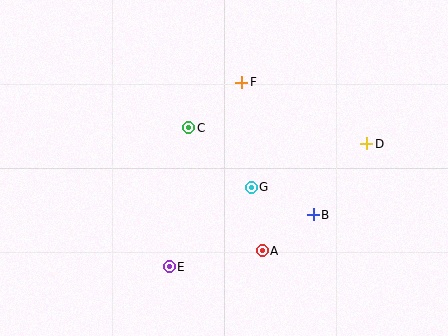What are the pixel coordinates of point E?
Point E is at (169, 267).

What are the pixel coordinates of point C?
Point C is at (189, 128).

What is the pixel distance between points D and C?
The distance between D and C is 179 pixels.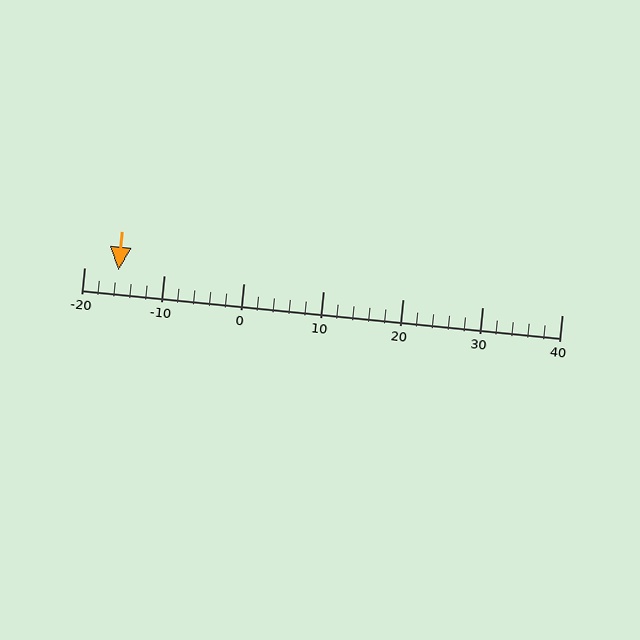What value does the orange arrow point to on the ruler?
The orange arrow points to approximately -16.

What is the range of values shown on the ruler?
The ruler shows values from -20 to 40.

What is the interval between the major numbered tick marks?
The major tick marks are spaced 10 units apart.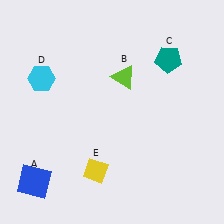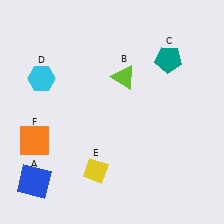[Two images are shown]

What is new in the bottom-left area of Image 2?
An orange square (F) was added in the bottom-left area of Image 2.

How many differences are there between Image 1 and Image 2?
There is 1 difference between the two images.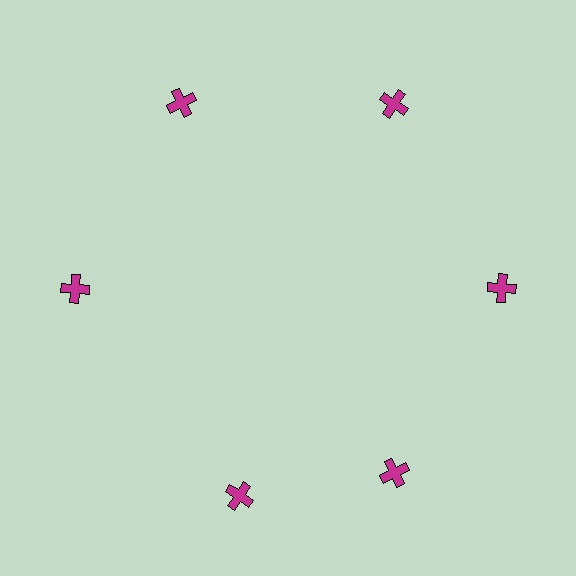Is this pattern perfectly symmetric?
No. The 6 magenta crosses are arranged in a ring, but one element near the 7 o'clock position is rotated out of alignment along the ring, breaking the 6-fold rotational symmetry.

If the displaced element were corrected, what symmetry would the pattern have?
It would have 6-fold rotational symmetry — the pattern would map onto itself every 60 degrees.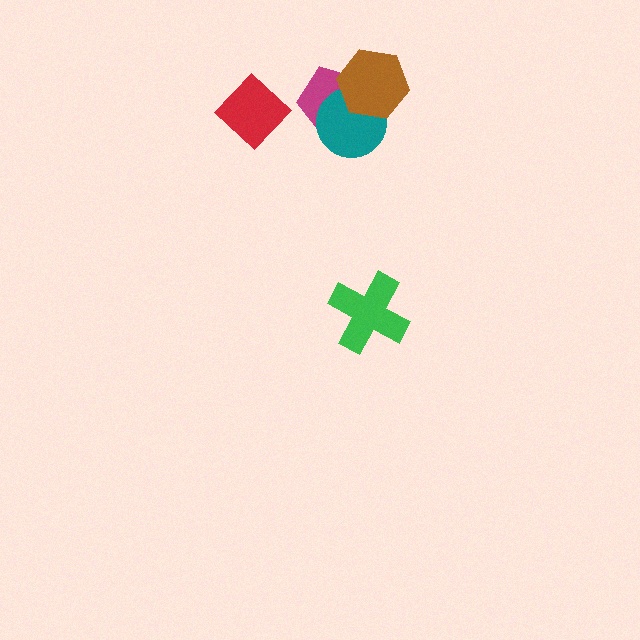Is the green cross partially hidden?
No, no other shape covers it.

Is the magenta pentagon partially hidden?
Yes, it is partially covered by another shape.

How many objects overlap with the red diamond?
0 objects overlap with the red diamond.